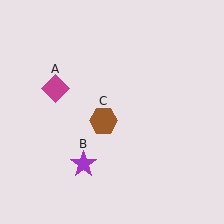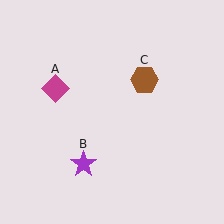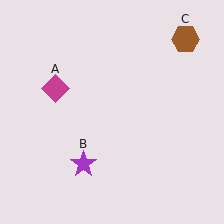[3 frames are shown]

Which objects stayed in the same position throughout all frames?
Magenta diamond (object A) and purple star (object B) remained stationary.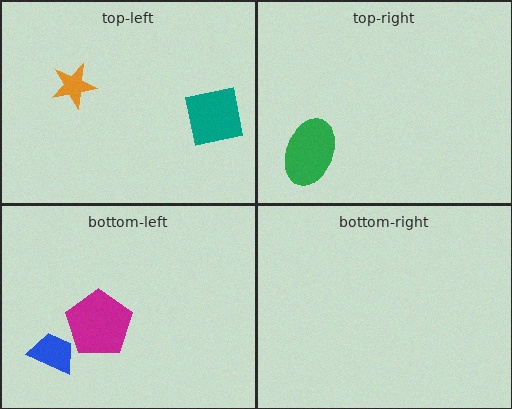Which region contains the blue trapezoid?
The bottom-left region.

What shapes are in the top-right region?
The green ellipse.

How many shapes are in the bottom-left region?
2.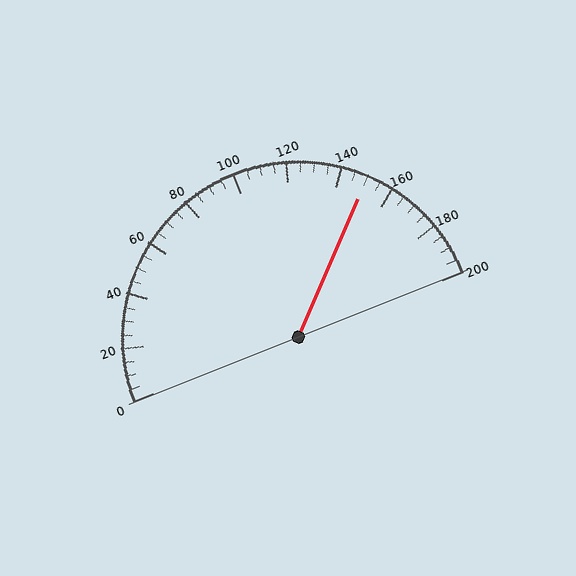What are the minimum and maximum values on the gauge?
The gauge ranges from 0 to 200.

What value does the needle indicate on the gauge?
The needle indicates approximately 150.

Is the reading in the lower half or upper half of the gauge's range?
The reading is in the upper half of the range (0 to 200).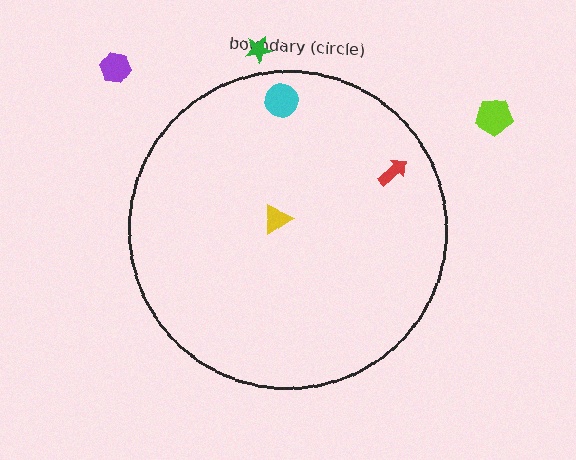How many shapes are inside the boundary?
3 inside, 3 outside.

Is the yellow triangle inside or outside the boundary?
Inside.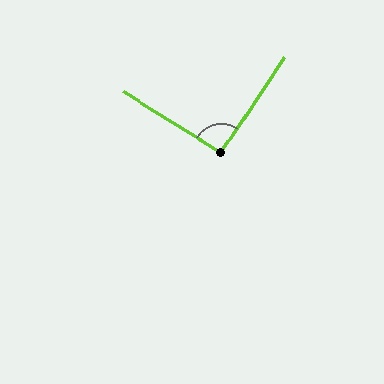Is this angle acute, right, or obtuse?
It is approximately a right angle.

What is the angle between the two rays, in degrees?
Approximately 92 degrees.